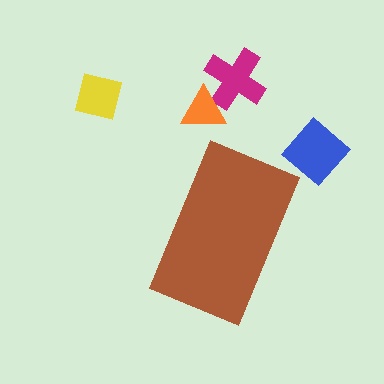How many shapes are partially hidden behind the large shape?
0 shapes are partially hidden.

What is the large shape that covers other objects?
A brown rectangle.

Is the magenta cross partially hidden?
No, the magenta cross is fully visible.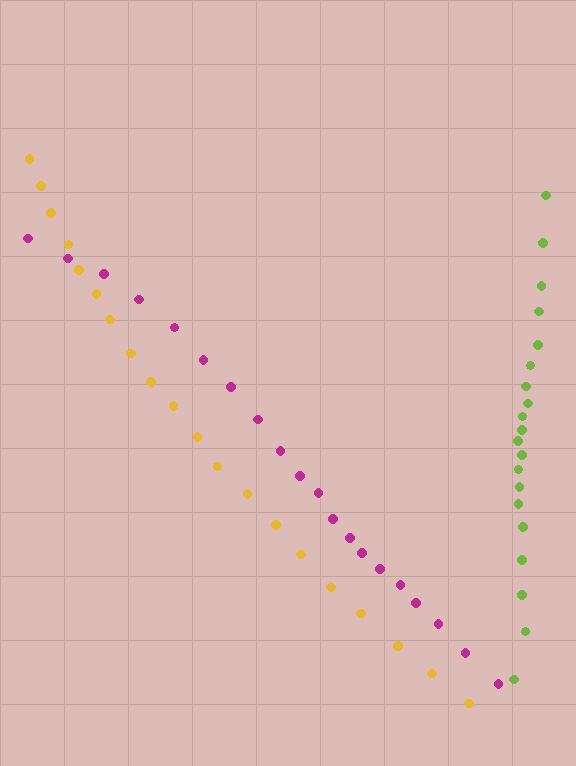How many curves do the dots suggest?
There are 3 distinct paths.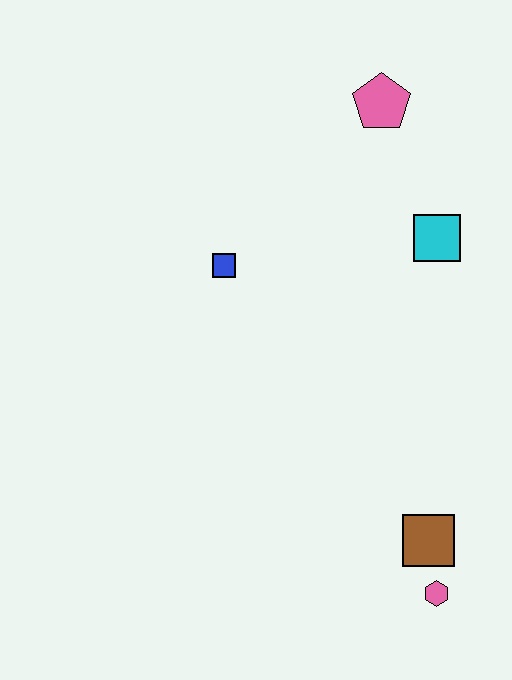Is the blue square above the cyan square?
No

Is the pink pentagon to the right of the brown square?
No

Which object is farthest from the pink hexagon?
The pink pentagon is farthest from the pink hexagon.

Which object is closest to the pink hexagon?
The brown square is closest to the pink hexagon.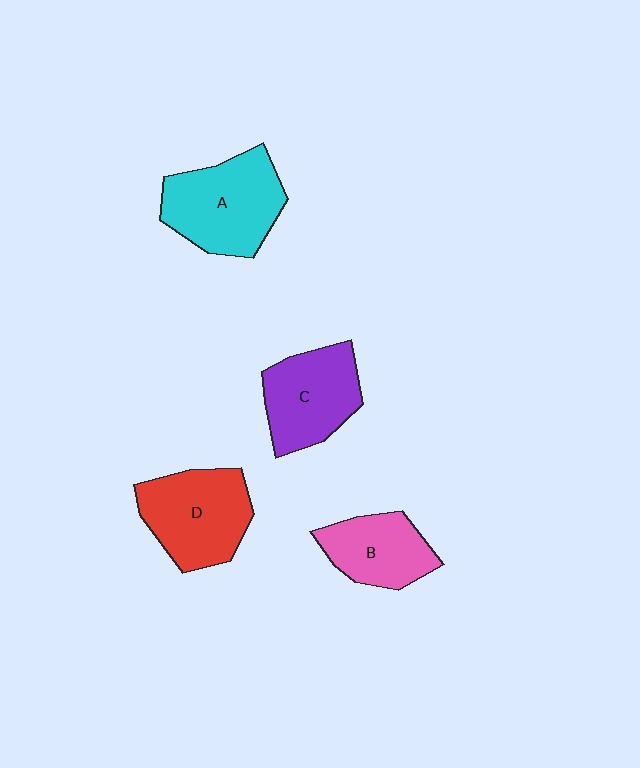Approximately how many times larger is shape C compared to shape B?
Approximately 1.2 times.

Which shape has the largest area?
Shape A (cyan).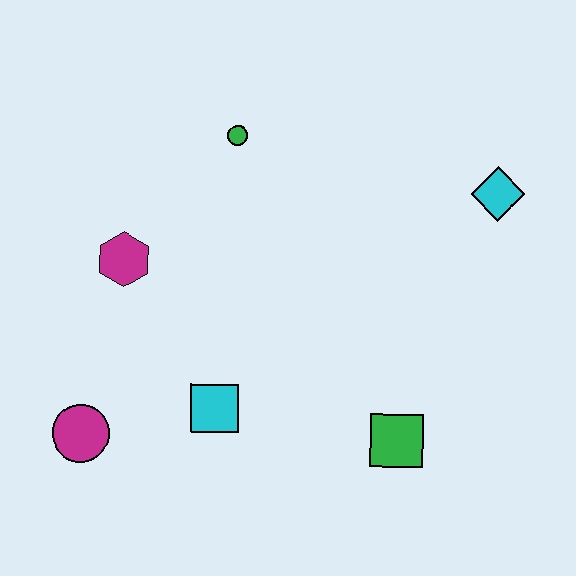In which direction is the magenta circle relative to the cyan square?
The magenta circle is to the left of the cyan square.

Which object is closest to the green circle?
The magenta hexagon is closest to the green circle.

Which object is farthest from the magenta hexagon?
The cyan diamond is farthest from the magenta hexagon.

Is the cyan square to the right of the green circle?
No